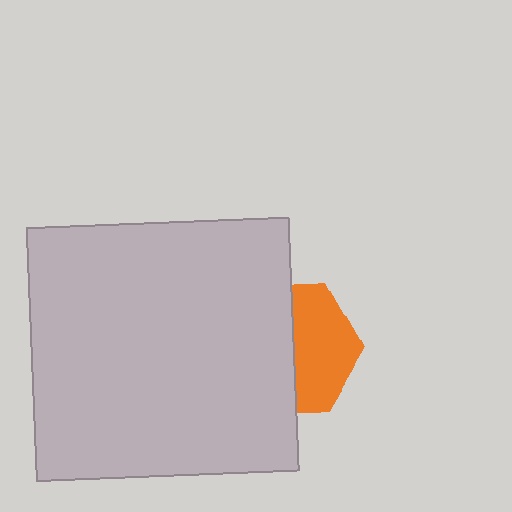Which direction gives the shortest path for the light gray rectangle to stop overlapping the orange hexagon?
Moving left gives the shortest separation.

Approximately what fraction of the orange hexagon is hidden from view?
Roughly 54% of the orange hexagon is hidden behind the light gray rectangle.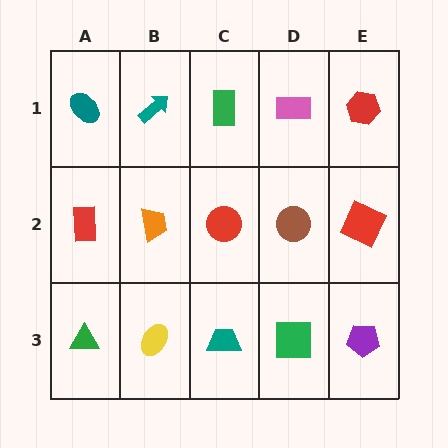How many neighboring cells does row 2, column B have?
4.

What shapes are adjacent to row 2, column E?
A red hexagon (row 1, column E), a purple pentagon (row 3, column E), a brown circle (row 2, column D).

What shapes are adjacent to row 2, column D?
A pink rectangle (row 1, column D), a green square (row 3, column D), a red circle (row 2, column C), a red square (row 2, column E).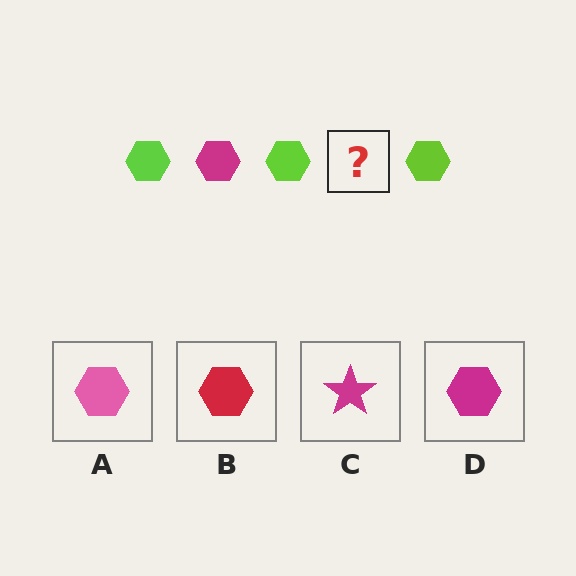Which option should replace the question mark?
Option D.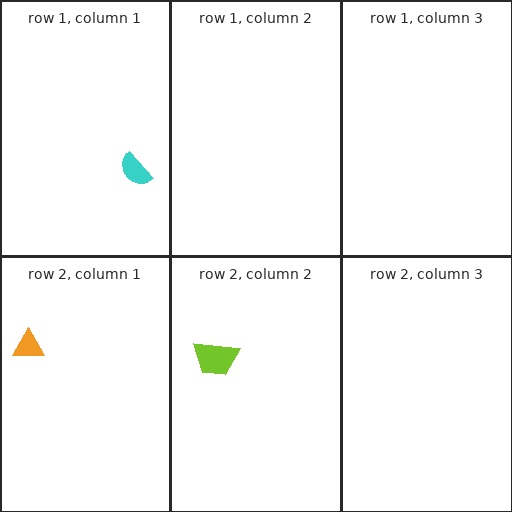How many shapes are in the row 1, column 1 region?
1.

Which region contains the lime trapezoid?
The row 2, column 2 region.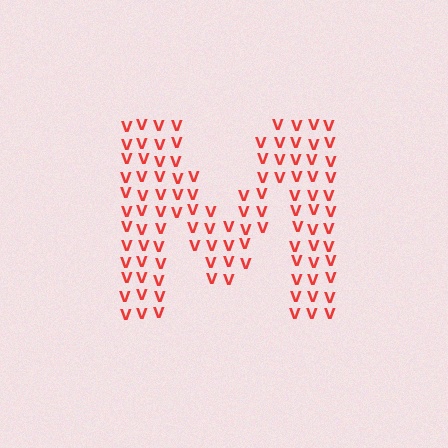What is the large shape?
The large shape is the letter M.